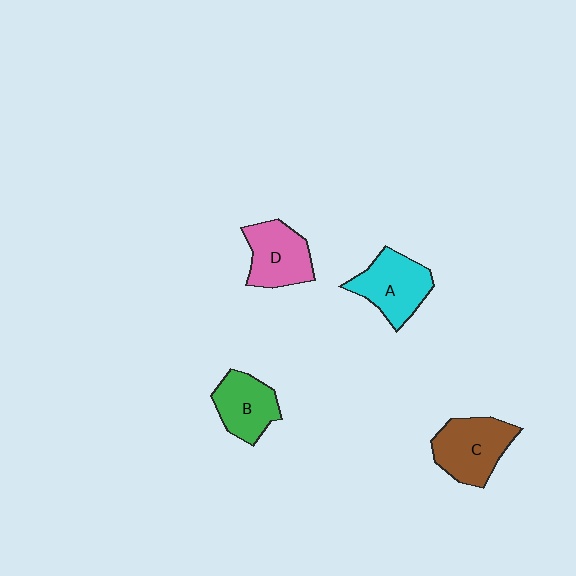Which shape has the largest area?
Shape C (brown).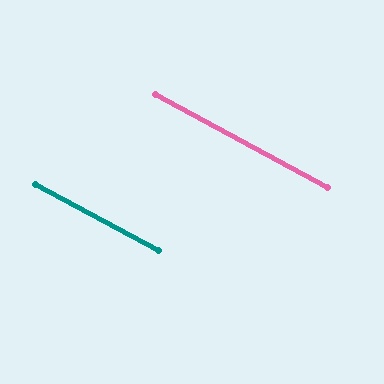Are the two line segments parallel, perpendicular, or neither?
Parallel — their directions differ by only 0.2°.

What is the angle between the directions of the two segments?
Approximately 0 degrees.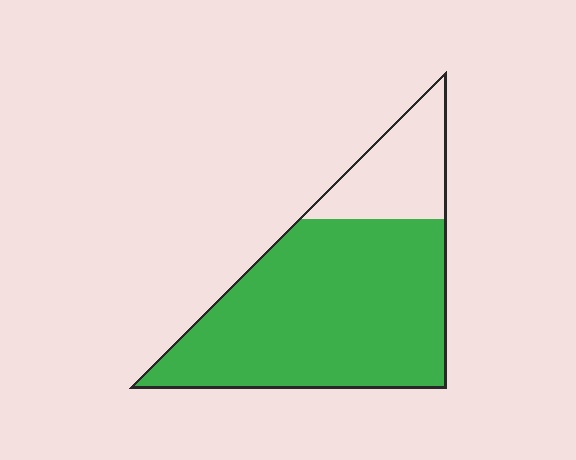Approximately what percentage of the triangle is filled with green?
Approximately 80%.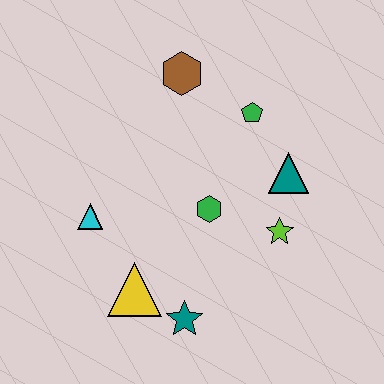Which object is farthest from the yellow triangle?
The brown hexagon is farthest from the yellow triangle.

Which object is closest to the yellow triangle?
The teal star is closest to the yellow triangle.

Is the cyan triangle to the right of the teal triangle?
No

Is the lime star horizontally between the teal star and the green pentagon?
No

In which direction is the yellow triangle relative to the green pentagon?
The yellow triangle is below the green pentagon.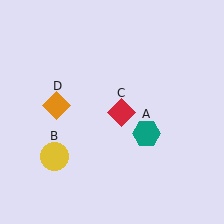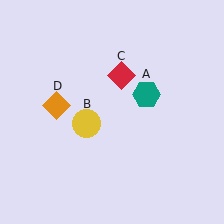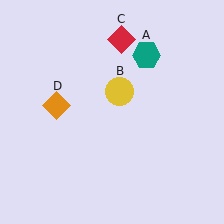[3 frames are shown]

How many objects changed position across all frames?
3 objects changed position: teal hexagon (object A), yellow circle (object B), red diamond (object C).